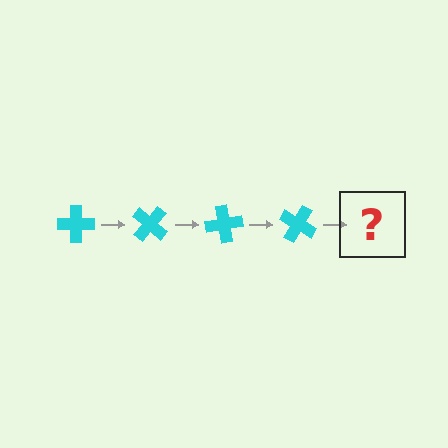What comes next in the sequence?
The next element should be a cyan cross rotated 160 degrees.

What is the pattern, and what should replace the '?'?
The pattern is that the cross rotates 40 degrees each step. The '?' should be a cyan cross rotated 160 degrees.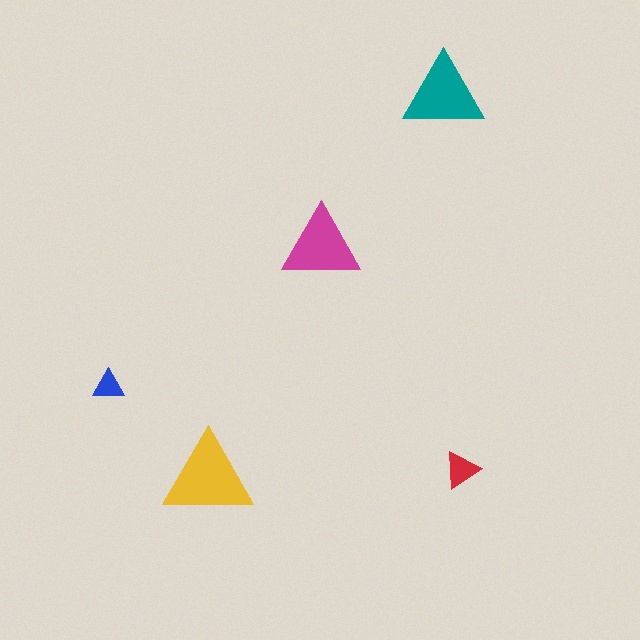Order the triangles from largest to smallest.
the yellow one, the teal one, the magenta one, the red one, the blue one.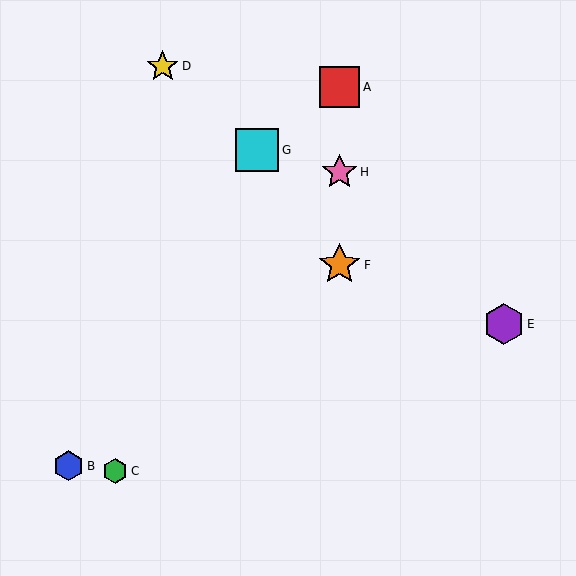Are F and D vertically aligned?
No, F is at x≈340 and D is at x≈163.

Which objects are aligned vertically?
Objects A, F, H are aligned vertically.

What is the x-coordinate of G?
Object G is at x≈257.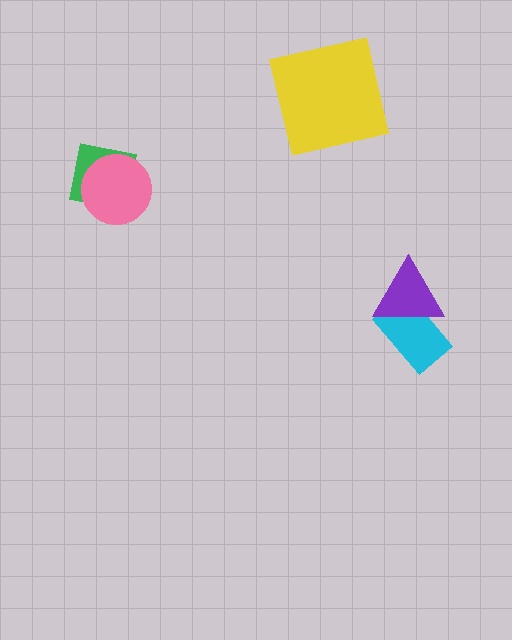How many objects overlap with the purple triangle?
1 object overlaps with the purple triangle.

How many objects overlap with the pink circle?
1 object overlaps with the pink circle.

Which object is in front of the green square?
The pink circle is in front of the green square.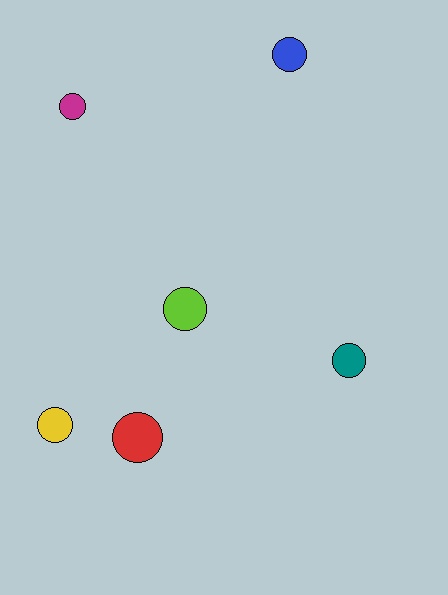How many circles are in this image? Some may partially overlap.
There are 6 circles.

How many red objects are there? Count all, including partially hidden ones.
There is 1 red object.